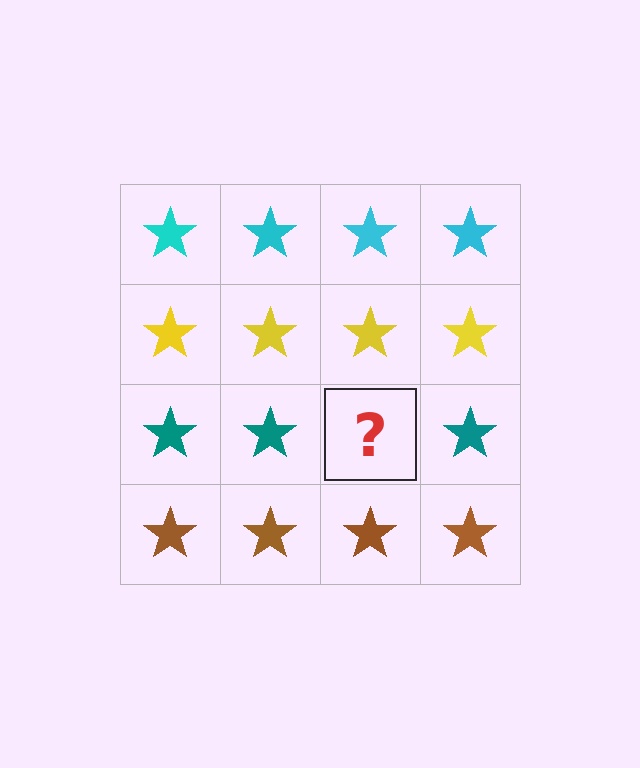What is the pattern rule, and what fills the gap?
The rule is that each row has a consistent color. The gap should be filled with a teal star.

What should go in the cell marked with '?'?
The missing cell should contain a teal star.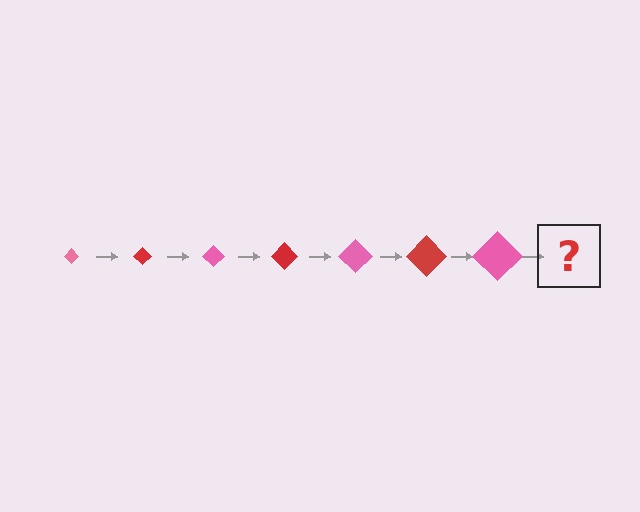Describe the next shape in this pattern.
It should be a red diamond, larger than the previous one.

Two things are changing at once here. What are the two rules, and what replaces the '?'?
The two rules are that the diamond grows larger each step and the color cycles through pink and red. The '?' should be a red diamond, larger than the previous one.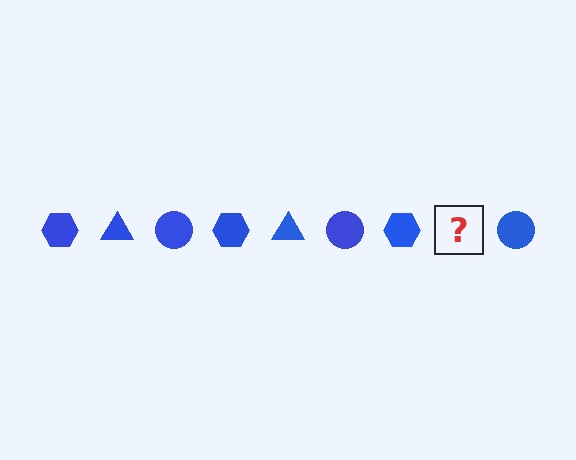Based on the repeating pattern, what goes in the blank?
The blank should be a blue triangle.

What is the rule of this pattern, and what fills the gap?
The rule is that the pattern cycles through hexagon, triangle, circle shapes in blue. The gap should be filled with a blue triangle.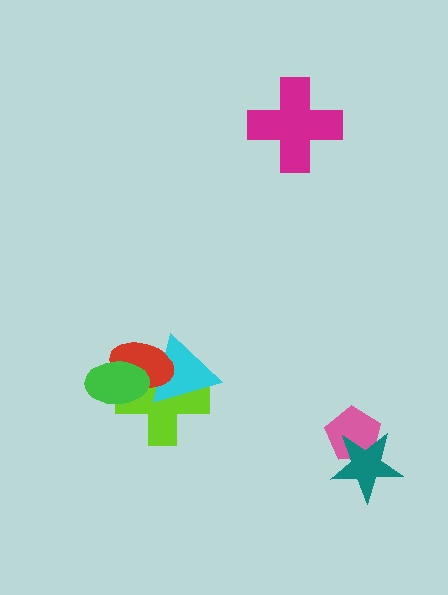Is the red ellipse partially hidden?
Yes, it is partially covered by another shape.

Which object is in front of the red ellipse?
The green ellipse is in front of the red ellipse.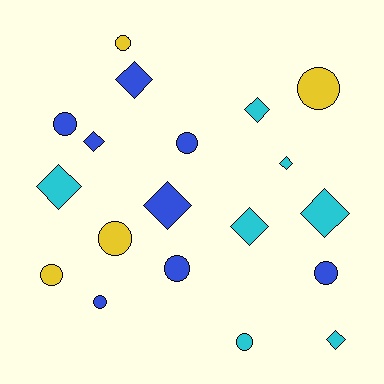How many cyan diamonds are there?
There are 6 cyan diamonds.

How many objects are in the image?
There are 19 objects.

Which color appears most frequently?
Blue, with 8 objects.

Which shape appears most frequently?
Circle, with 10 objects.